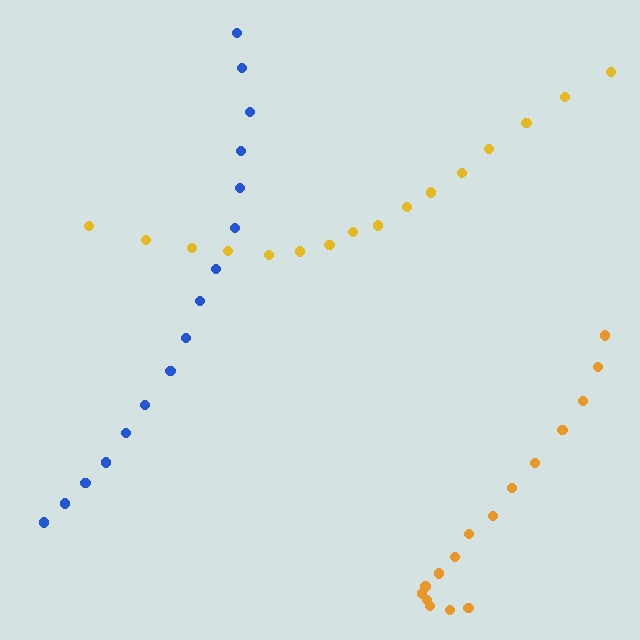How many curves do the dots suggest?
There are 3 distinct paths.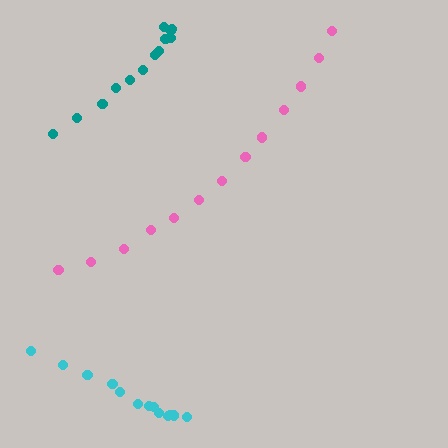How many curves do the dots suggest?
There are 3 distinct paths.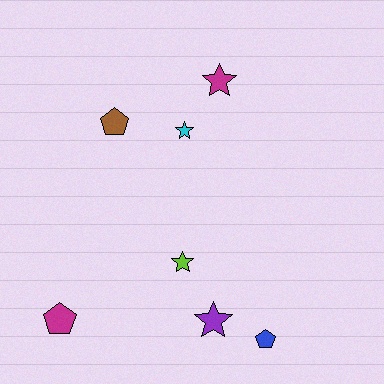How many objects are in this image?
There are 7 objects.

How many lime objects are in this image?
There is 1 lime object.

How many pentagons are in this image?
There are 3 pentagons.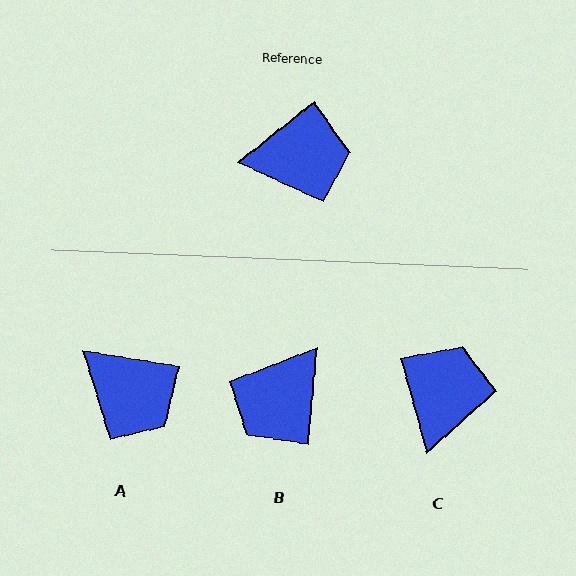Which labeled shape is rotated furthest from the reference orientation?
B, about 134 degrees away.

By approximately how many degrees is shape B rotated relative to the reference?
Approximately 134 degrees clockwise.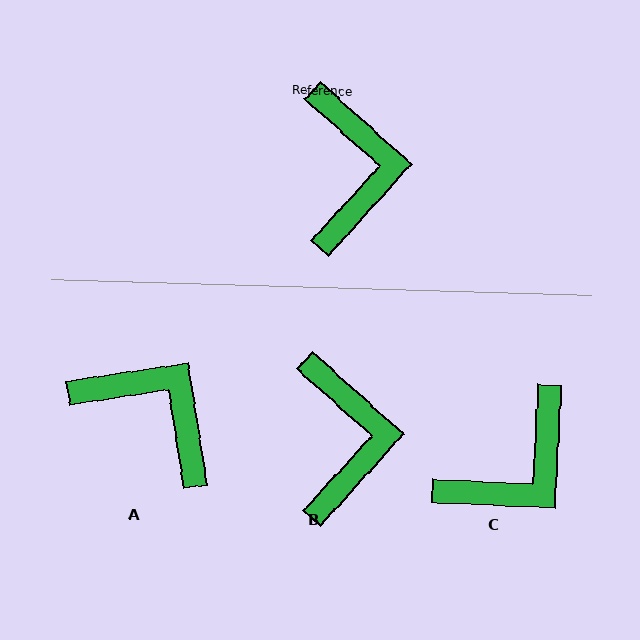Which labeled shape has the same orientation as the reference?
B.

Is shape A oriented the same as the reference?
No, it is off by about 51 degrees.